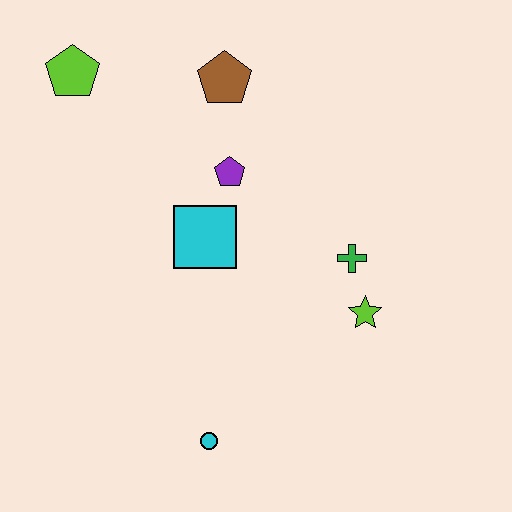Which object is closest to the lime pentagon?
The brown pentagon is closest to the lime pentagon.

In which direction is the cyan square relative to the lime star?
The cyan square is to the left of the lime star.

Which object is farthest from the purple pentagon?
The cyan circle is farthest from the purple pentagon.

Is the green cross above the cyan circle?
Yes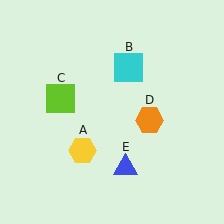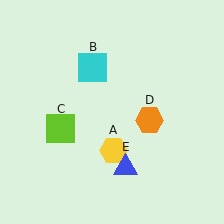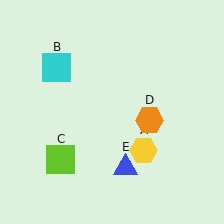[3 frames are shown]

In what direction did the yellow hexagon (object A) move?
The yellow hexagon (object A) moved right.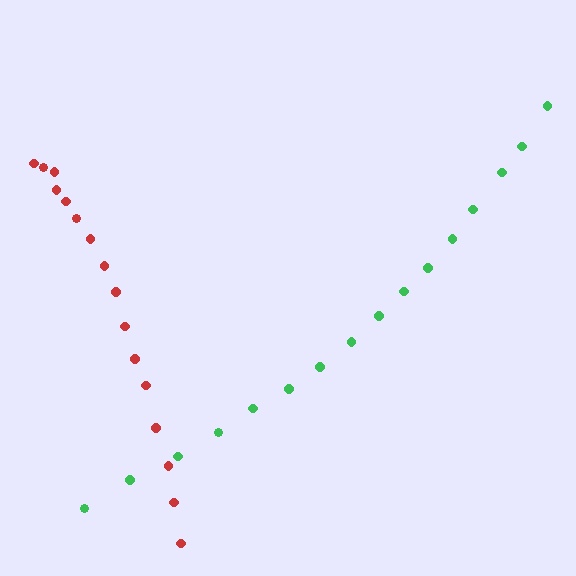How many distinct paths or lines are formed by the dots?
There are 2 distinct paths.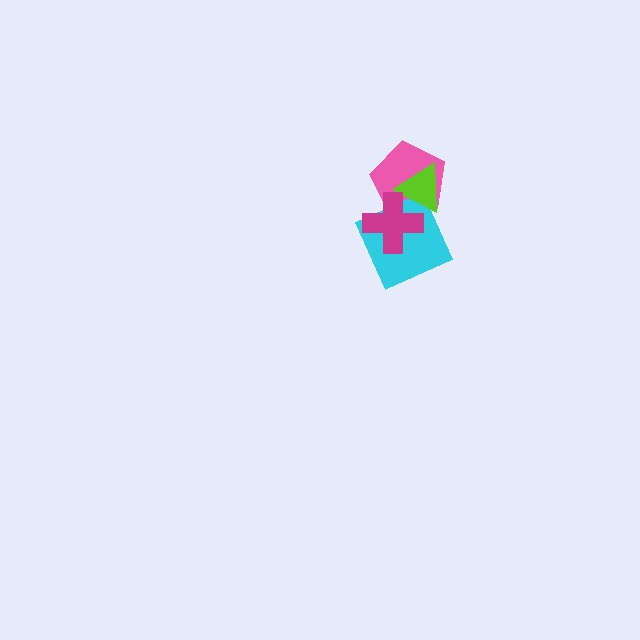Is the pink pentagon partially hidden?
Yes, it is partially covered by another shape.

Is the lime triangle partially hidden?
Yes, it is partially covered by another shape.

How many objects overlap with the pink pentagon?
3 objects overlap with the pink pentagon.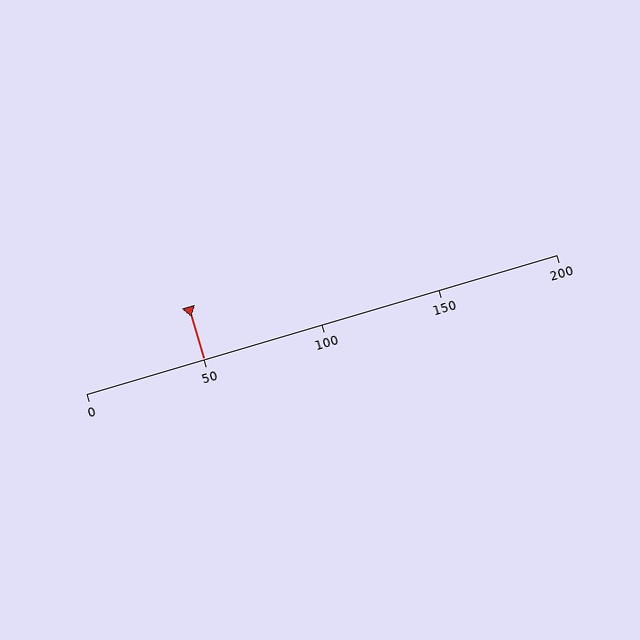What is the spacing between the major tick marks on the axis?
The major ticks are spaced 50 apart.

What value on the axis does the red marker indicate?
The marker indicates approximately 50.